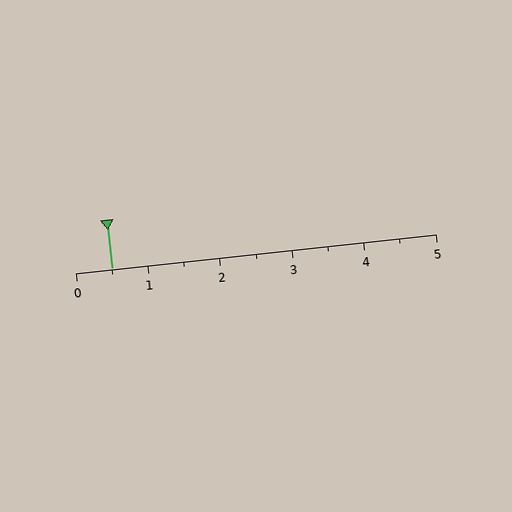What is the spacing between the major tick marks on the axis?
The major ticks are spaced 1 apart.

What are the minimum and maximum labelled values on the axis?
The axis runs from 0 to 5.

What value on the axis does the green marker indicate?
The marker indicates approximately 0.5.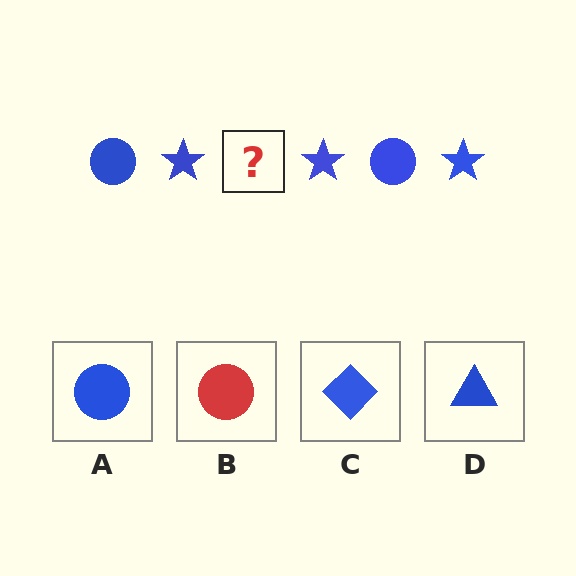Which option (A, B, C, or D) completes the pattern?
A.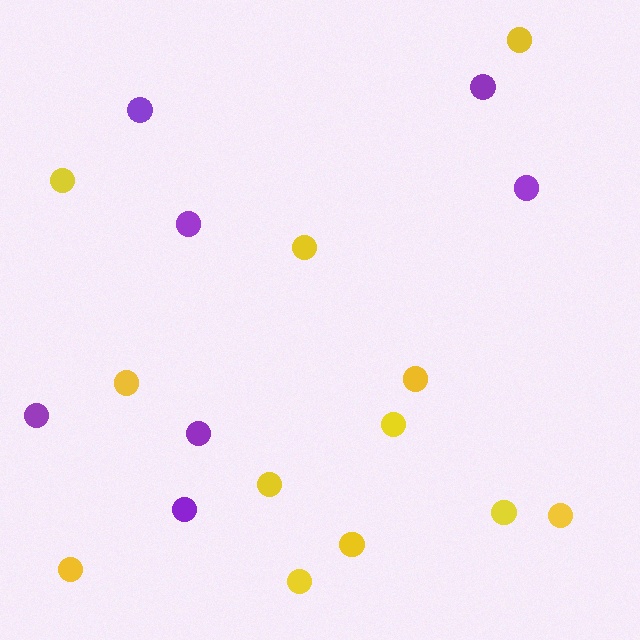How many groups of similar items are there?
There are 2 groups: one group of yellow circles (12) and one group of purple circles (7).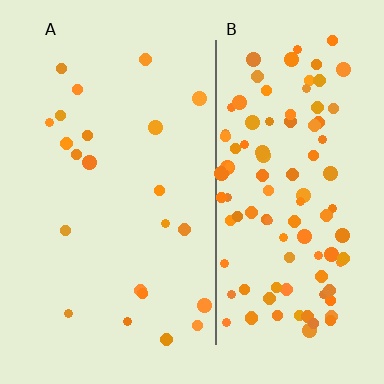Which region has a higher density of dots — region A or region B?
B (the right).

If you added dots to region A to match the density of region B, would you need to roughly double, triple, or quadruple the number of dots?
Approximately quadruple.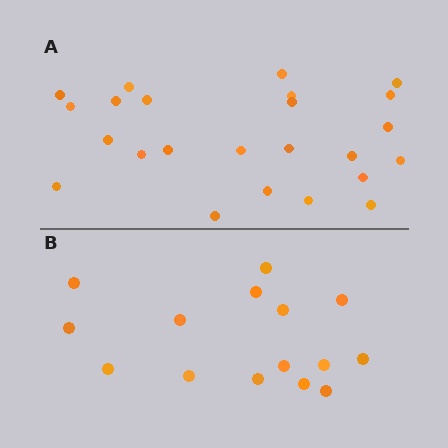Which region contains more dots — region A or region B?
Region A (the top region) has more dots.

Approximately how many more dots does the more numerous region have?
Region A has roughly 8 or so more dots than region B.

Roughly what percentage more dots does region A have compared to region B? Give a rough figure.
About 60% more.